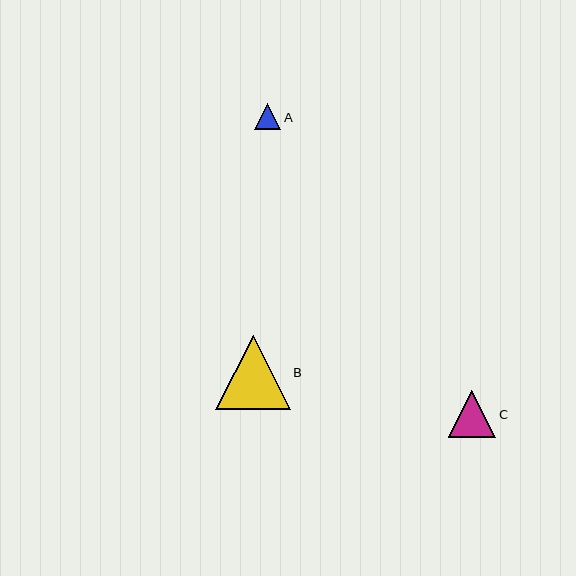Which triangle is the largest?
Triangle B is the largest with a size of approximately 75 pixels.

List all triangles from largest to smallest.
From largest to smallest: B, C, A.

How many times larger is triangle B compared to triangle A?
Triangle B is approximately 2.9 times the size of triangle A.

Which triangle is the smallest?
Triangle A is the smallest with a size of approximately 26 pixels.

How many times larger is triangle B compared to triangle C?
Triangle B is approximately 1.6 times the size of triangle C.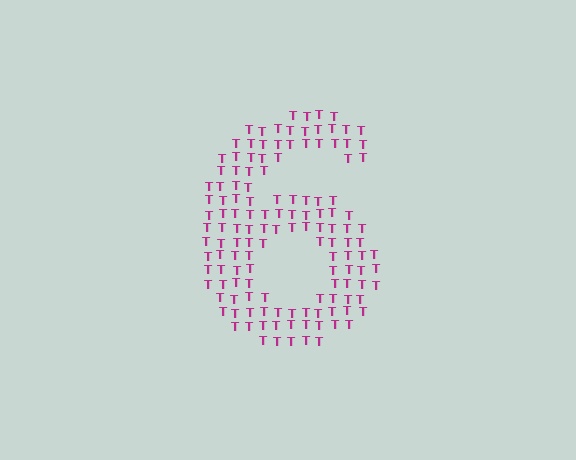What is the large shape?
The large shape is the digit 6.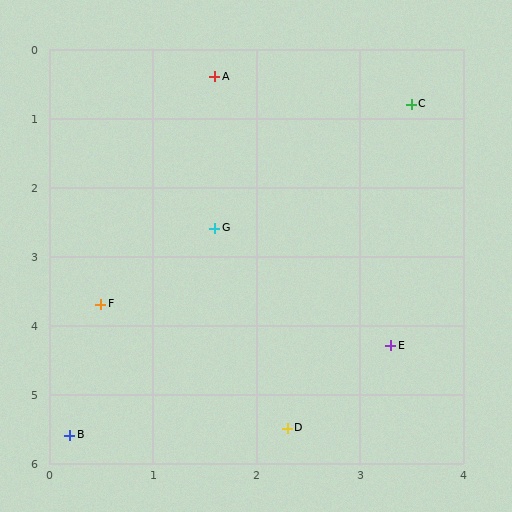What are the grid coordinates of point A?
Point A is at approximately (1.6, 0.4).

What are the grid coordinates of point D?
Point D is at approximately (2.3, 5.5).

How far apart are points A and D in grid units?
Points A and D are about 5.1 grid units apart.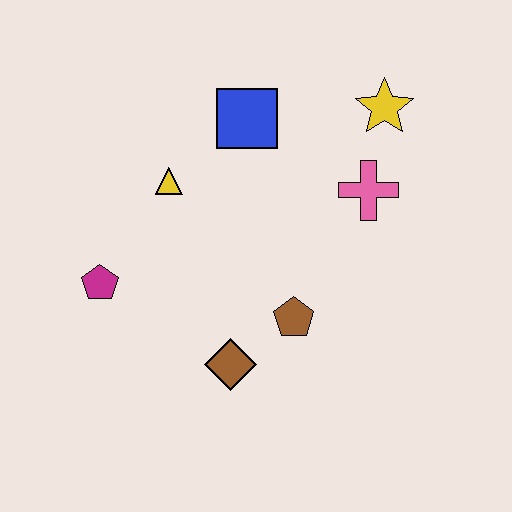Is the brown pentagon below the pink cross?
Yes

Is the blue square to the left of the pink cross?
Yes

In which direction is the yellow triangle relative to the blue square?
The yellow triangle is to the left of the blue square.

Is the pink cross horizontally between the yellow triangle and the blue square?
No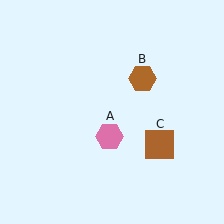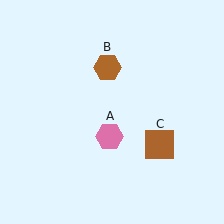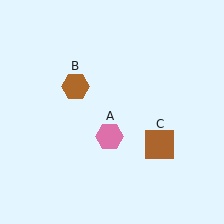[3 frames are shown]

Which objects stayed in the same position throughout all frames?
Pink hexagon (object A) and brown square (object C) remained stationary.